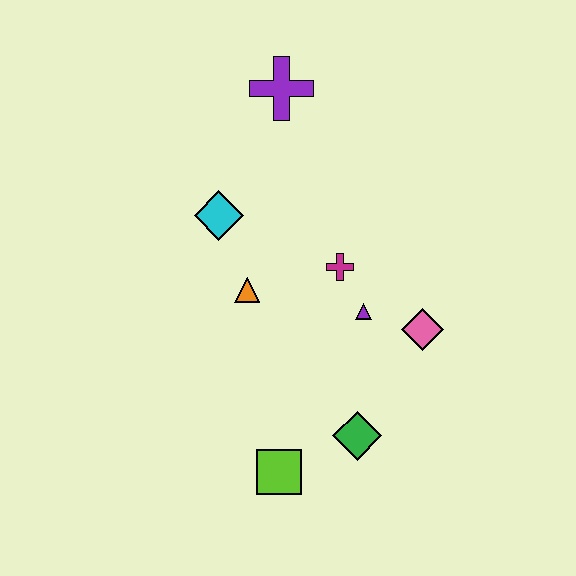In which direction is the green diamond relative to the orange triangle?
The green diamond is below the orange triangle.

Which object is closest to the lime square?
The green diamond is closest to the lime square.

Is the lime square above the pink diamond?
No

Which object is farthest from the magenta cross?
The lime square is farthest from the magenta cross.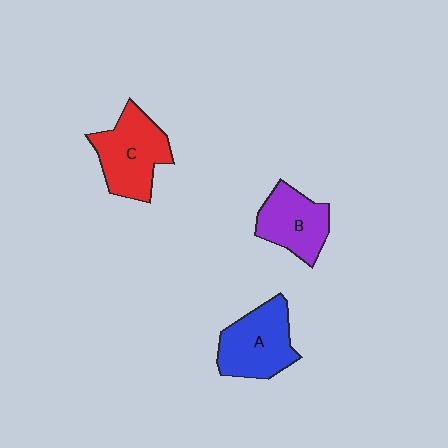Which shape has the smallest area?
Shape B (purple).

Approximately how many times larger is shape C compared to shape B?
Approximately 1.2 times.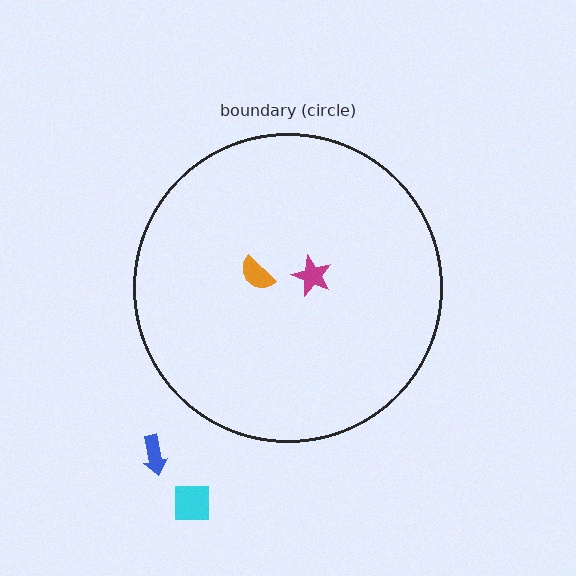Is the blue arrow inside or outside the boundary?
Outside.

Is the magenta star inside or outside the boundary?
Inside.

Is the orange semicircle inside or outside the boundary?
Inside.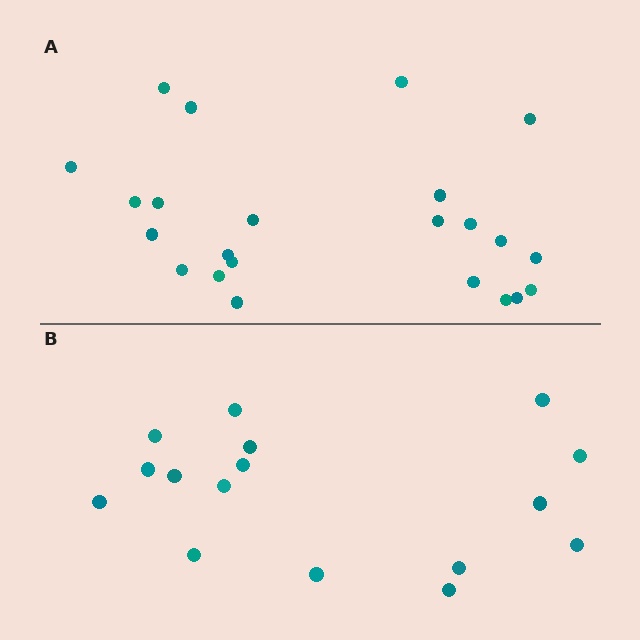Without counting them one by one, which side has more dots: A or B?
Region A (the top region) has more dots.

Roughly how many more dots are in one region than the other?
Region A has roughly 8 or so more dots than region B.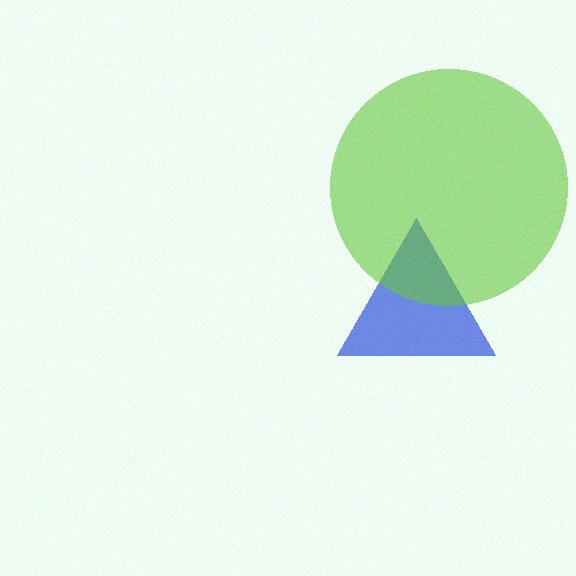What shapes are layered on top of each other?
The layered shapes are: a blue triangle, a lime circle.